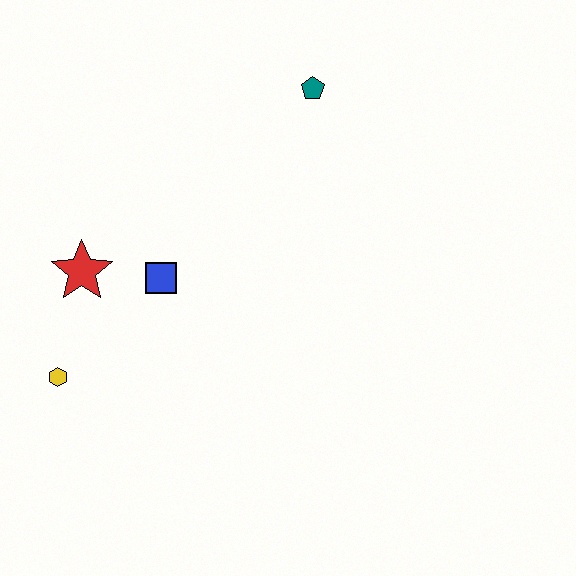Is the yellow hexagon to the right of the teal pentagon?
No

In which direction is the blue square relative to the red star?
The blue square is to the right of the red star.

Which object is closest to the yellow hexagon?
The red star is closest to the yellow hexagon.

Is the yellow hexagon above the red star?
No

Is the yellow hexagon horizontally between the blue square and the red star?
No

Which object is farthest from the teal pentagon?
The yellow hexagon is farthest from the teal pentagon.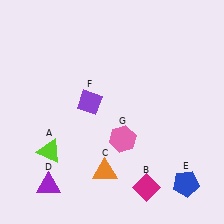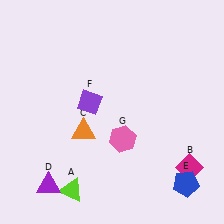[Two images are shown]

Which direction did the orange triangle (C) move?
The orange triangle (C) moved up.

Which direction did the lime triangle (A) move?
The lime triangle (A) moved down.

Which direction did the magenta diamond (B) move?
The magenta diamond (B) moved right.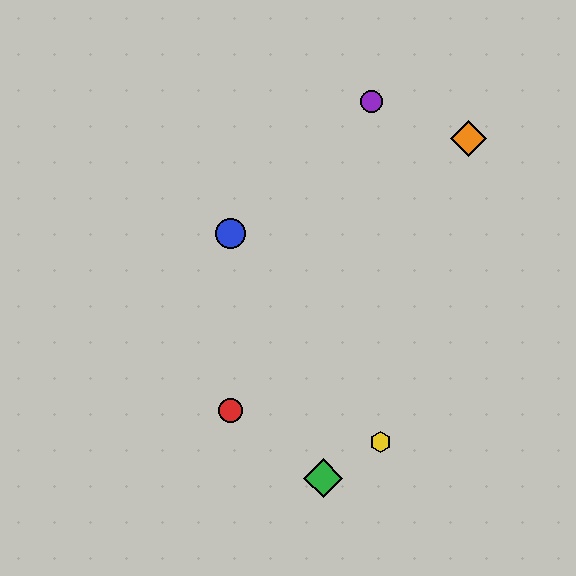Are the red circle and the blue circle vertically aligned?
Yes, both are at x≈231.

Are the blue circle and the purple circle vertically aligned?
No, the blue circle is at x≈231 and the purple circle is at x≈372.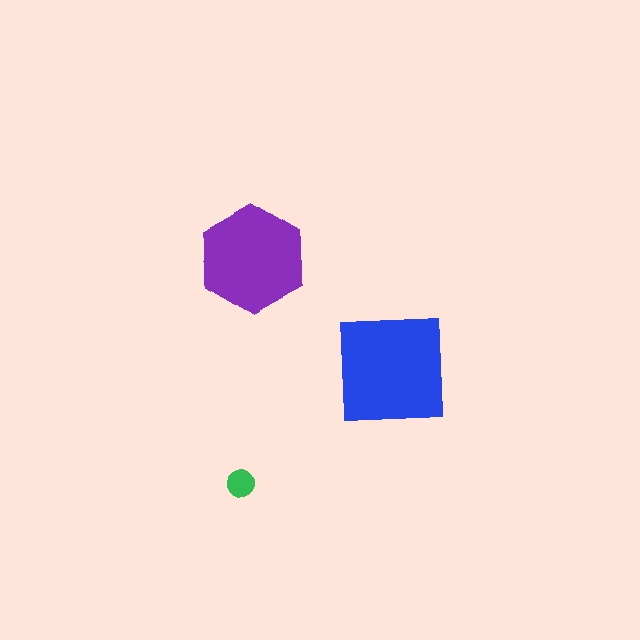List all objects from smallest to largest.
The green circle, the purple hexagon, the blue square.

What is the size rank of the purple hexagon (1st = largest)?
2nd.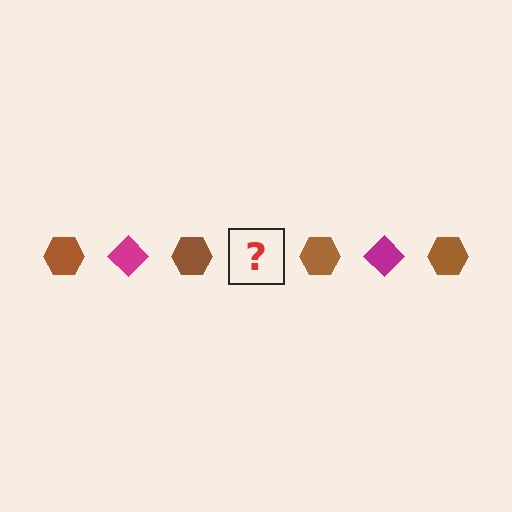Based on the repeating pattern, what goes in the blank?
The blank should be a magenta diamond.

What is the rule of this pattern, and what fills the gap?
The rule is that the pattern alternates between brown hexagon and magenta diamond. The gap should be filled with a magenta diamond.